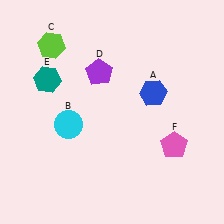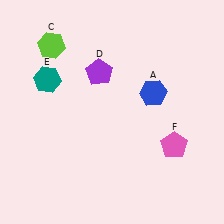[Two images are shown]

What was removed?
The cyan circle (B) was removed in Image 2.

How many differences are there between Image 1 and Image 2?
There is 1 difference between the two images.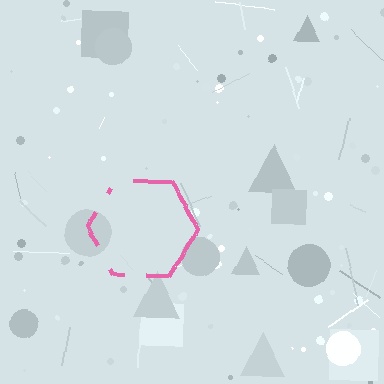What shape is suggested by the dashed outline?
The dashed outline suggests a hexagon.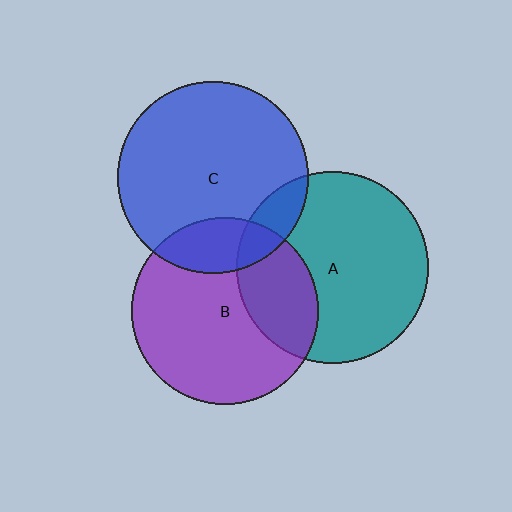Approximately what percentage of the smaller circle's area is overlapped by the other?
Approximately 10%.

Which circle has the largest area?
Circle A (teal).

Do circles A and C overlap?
Yes.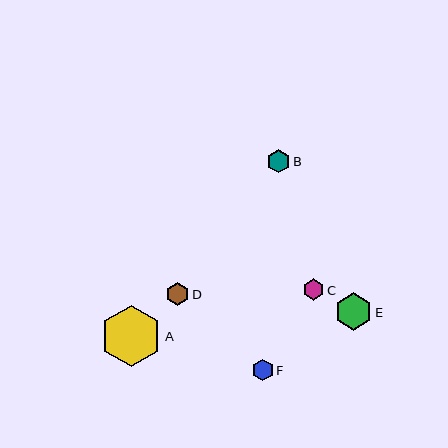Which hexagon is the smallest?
Hexagon F is the smallest with a size of approximately 21 pixels.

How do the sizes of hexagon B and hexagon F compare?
Hexagon B and hexagon F are approximately the same size.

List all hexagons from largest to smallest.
From largest to smallest: A, E, B, D, C, F.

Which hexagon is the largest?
Hexagon A is the largest with a size of approximately 61 pixels.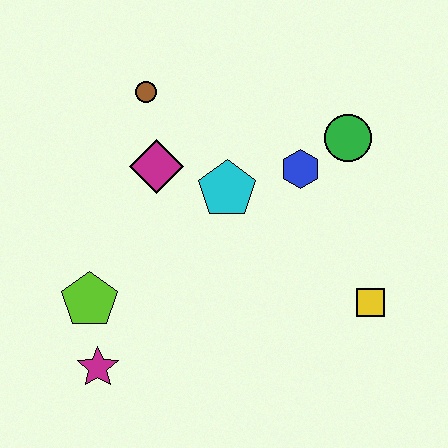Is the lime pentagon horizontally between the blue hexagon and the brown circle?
No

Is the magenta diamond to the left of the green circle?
Yes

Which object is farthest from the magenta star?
The green circle is farthest from the magenta star.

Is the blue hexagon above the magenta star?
Yes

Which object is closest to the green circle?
The blue hexagon is closest to the green circle.